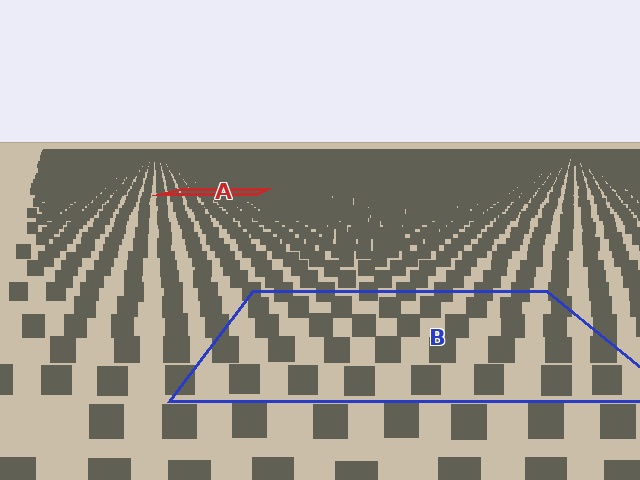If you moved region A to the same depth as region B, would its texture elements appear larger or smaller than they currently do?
They would appear larger. At a closer depth, the same texture elements are projected at a bigger on-screen size.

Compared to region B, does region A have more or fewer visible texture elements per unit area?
Region A has more texture elements per unit area — they are packed more densely because it is farther away.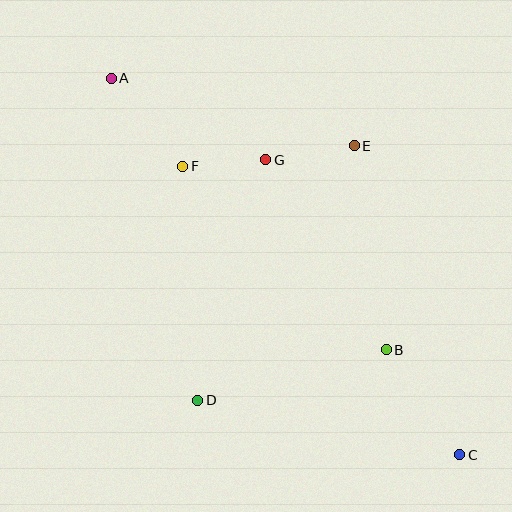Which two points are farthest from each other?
Points A and C are farthest from each other.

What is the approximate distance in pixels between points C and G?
The distance between C and G is approximately 353 pixels.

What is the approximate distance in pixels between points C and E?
The distance between C and E is approximately 327 pixels.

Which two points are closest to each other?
Points F and G are closest to each other.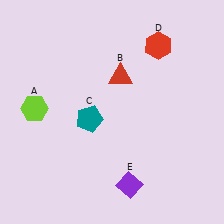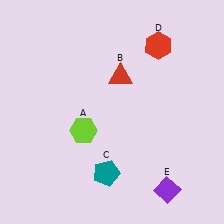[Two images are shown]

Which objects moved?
The objects that moved are: the lime hexagon (A), the teal pentagon (C), the purple diamond (E).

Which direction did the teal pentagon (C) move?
The teal pentagon (C) moved down.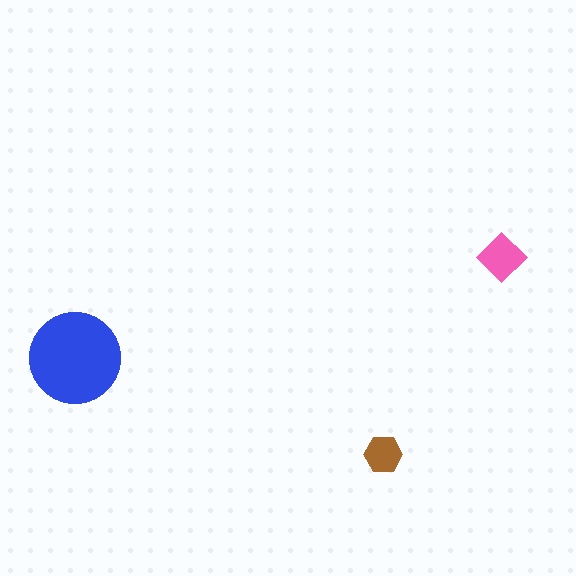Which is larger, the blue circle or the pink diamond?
The blue circle.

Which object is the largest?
The blue circle.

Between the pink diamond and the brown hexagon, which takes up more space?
The pink diamond.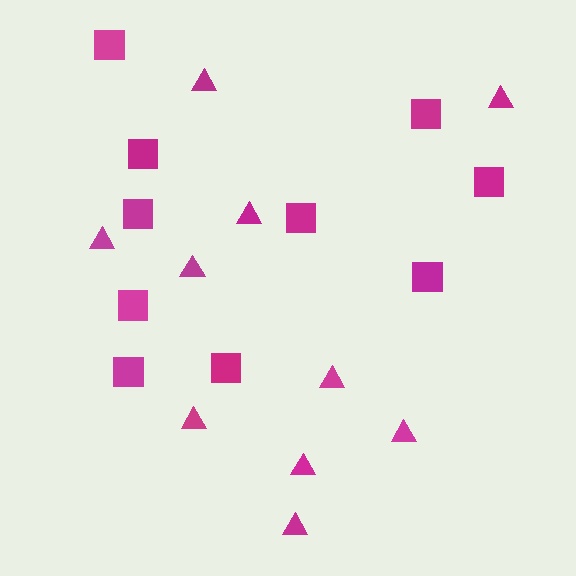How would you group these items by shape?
There are 2 groups: one group of triangles (10) and one group of squares (10).